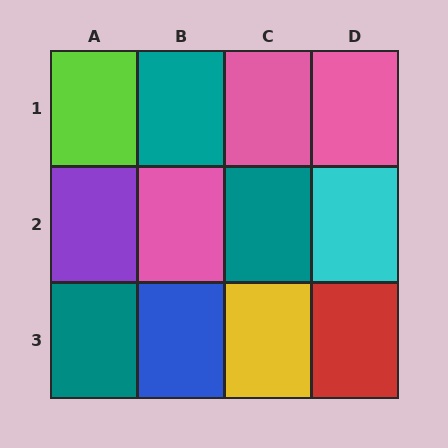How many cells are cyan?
1 cell is cyan.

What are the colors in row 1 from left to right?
Lime, teal, pink, pink.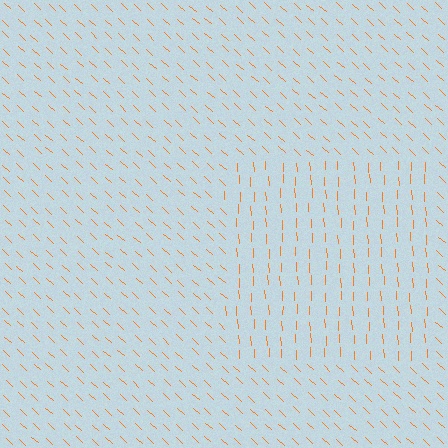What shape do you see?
I see a rectangle.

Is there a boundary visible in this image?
Yes, there is a texture boundary formed by a change in line orientation.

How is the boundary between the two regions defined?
The boundary is defined purely by a change in line orientation (approximately 45 degrees difference). All lines are the same color and thickness.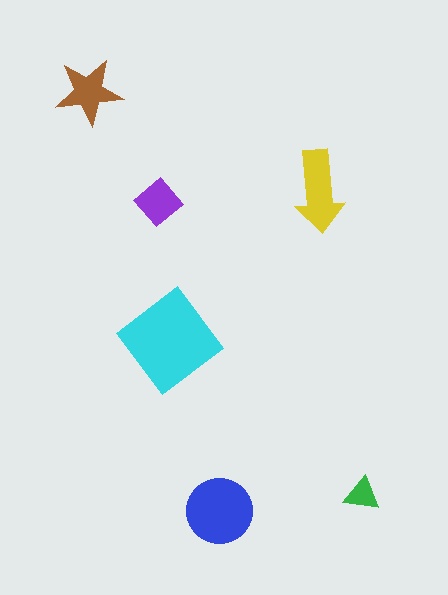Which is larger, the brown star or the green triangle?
The brown star.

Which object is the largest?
The cyan diamond.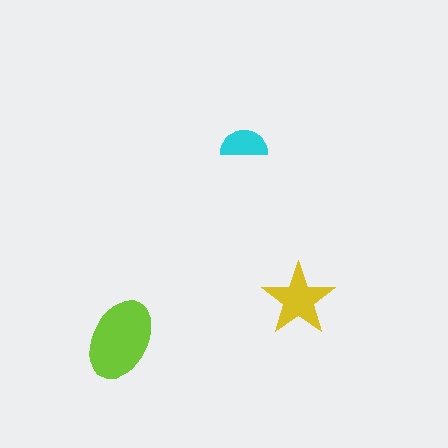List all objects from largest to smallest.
The lime ellipse, the yellow star, the cyan semicircle.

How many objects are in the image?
There are 3 objects in the image.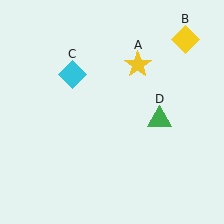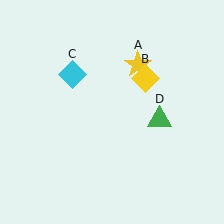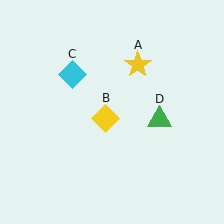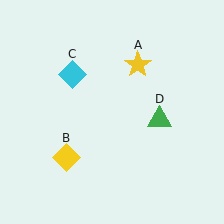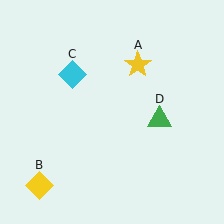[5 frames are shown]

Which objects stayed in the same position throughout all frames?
Yellow star (object A) and cyan diamond (object C) and green triangle (object D) remained stationary.